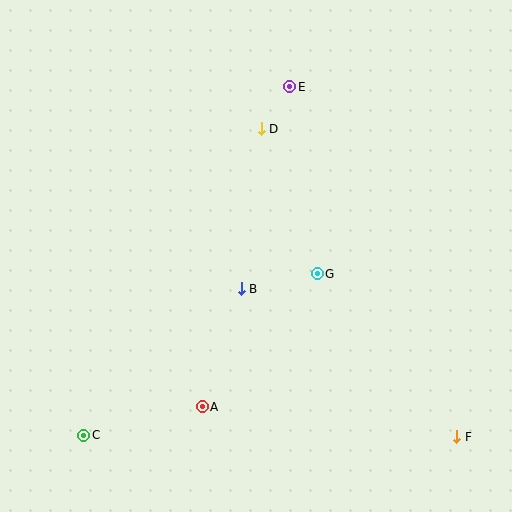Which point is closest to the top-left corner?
Point D is closest to the top-left corner.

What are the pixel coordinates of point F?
Point F is at (457, 437).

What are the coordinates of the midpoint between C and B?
The midpoint between C and B is at (162, 362).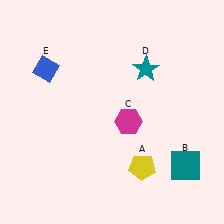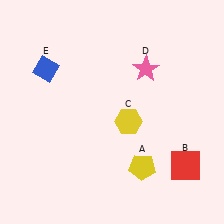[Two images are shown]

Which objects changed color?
B changed from teal to red. C changed from magenta to yellow. D changed from teal to pink.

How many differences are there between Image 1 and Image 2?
There are 3 differences between the two images.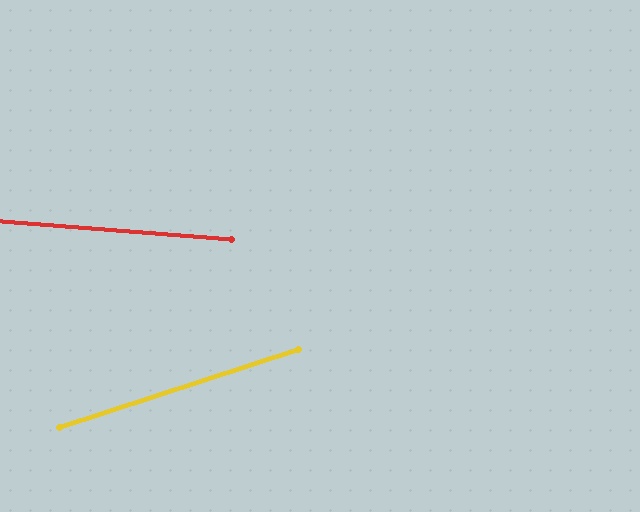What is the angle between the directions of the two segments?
Approximately 23 degrees.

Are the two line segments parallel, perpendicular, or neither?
Neither parallel nor perpendicular — they differ by about 23°.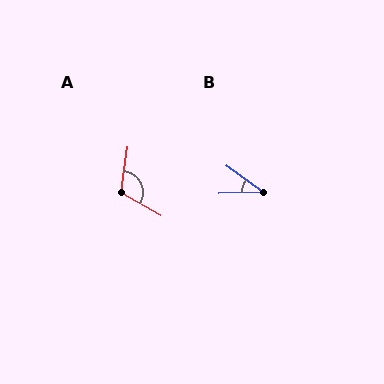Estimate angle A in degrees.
Approximately 111 degrees.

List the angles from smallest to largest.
B (38°), A (111°).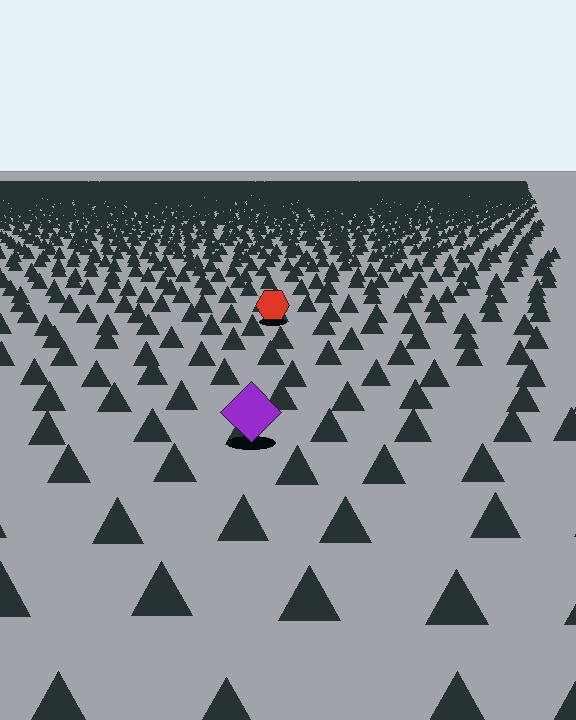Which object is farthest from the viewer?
The red hexagon is farthest from the viewer. It appears smaller and the ground texture around it is denser.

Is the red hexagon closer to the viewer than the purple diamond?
No. The purple diamond is closer — you can tell from the texture gradient: the ground texture is coarser near it.